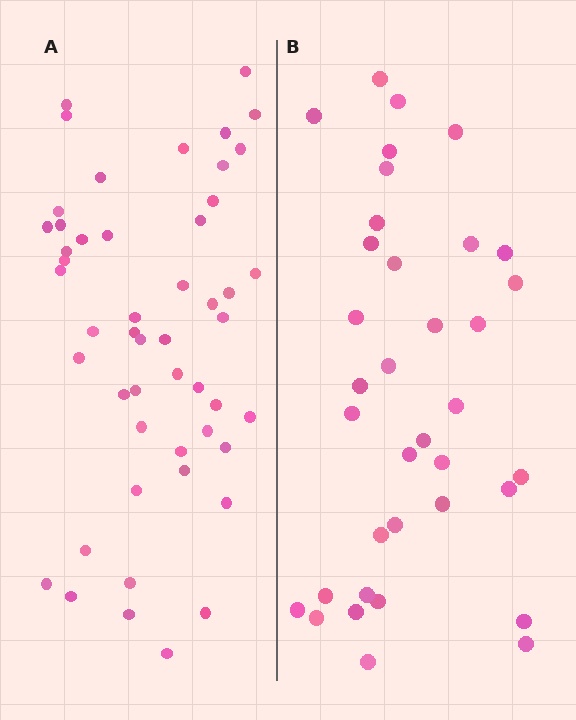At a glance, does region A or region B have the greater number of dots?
Region A (the left region) has more dots.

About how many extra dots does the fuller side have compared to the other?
Region A has approximately 15 more dots than region B.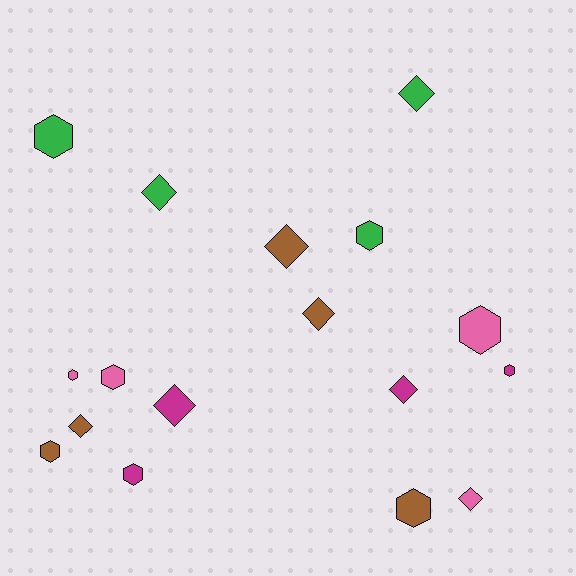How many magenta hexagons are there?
There are 2 magenta hexagons.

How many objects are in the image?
There are 17 objects.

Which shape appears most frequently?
Hexagon, with 9 objects.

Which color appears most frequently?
Brown, with 5 objects.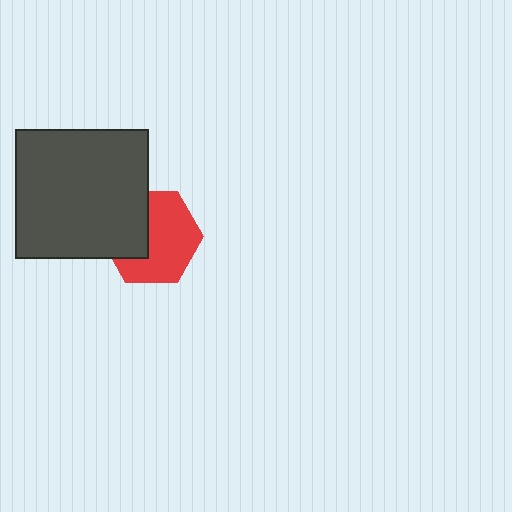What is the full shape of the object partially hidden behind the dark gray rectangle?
The partially hidden object is a red hexagon.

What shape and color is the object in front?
The object in front is a dark gray rectangle.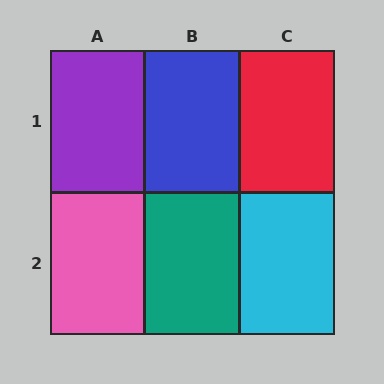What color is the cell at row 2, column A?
Pink.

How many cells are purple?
1 cell is purple.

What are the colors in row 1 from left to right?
Purple, blue, red.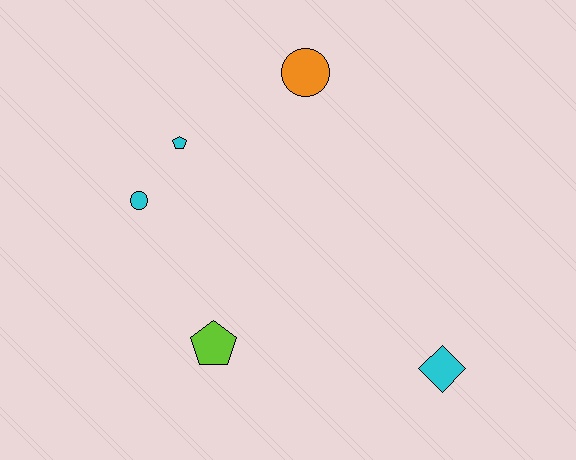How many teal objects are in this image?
There are no teal objects.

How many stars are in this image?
There are no stars.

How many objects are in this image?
There are 5 objects.